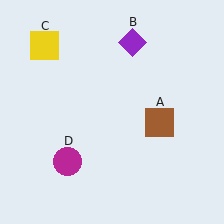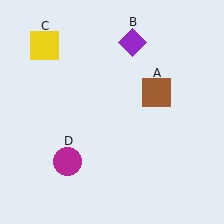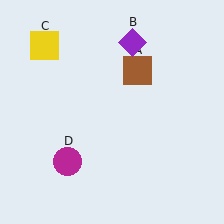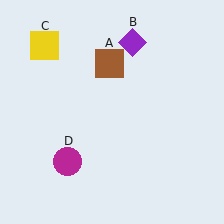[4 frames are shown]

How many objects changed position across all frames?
1 object changed position: brown square (object A).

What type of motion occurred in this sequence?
The brown square (object A) rotated counterclockwise around the center of the scene.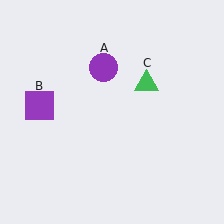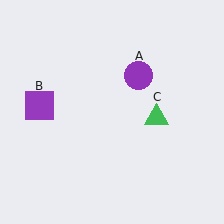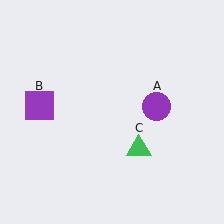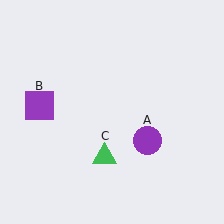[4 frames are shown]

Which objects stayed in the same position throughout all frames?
Purple square (object B) remained stationary.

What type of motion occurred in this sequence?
The purple circle (object A), green triangle (object C) rotated clockwise around the center of the scene.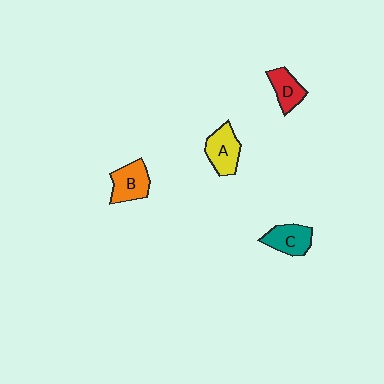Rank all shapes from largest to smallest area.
From largest to smallest: A (yellow), B (orange), C (teal), D (red).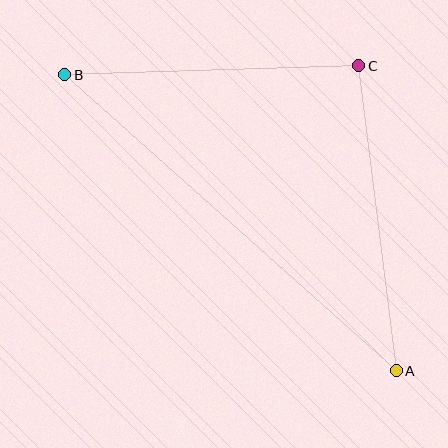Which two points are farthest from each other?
Points A and B are farthest from each other.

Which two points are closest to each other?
Points B and C are closest to each other.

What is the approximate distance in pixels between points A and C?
The distance between A and C is approximately 307 pixels.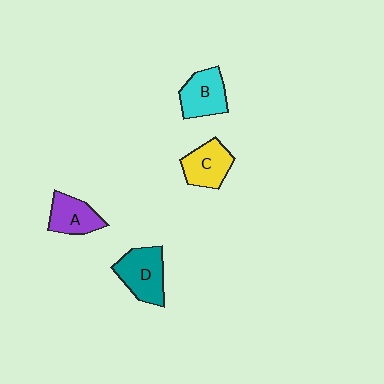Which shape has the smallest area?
Shape A (purple).